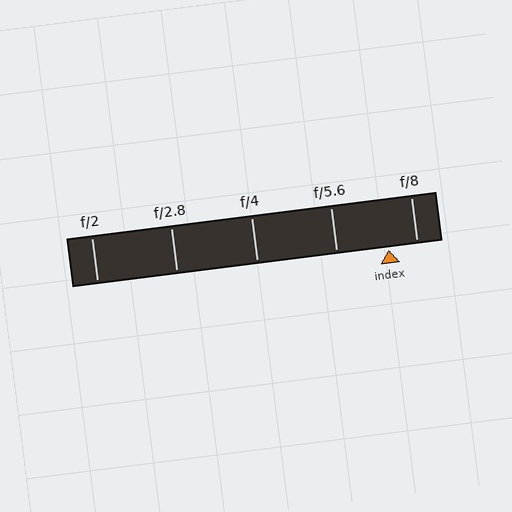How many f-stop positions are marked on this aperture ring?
There are 5 f-stop positions marked.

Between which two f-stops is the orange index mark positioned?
The index mark is between f/5.6 and f/8.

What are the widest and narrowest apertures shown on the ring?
The widest aperture shown is f/2 and the narrowest is f/8.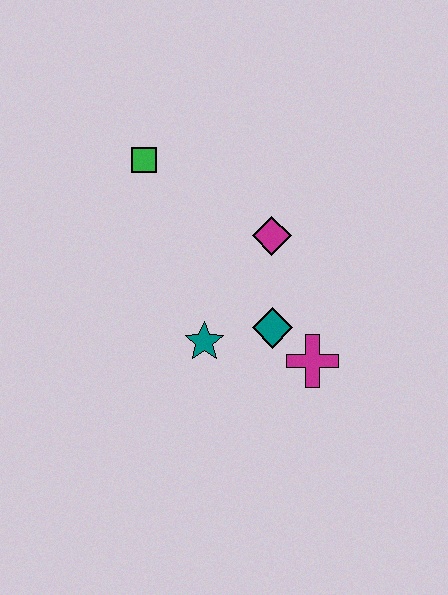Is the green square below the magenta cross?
No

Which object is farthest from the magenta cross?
The green square is farthest from the magenta cross.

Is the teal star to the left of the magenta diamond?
Yes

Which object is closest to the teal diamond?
The magenta cross is closest to the teal diamond.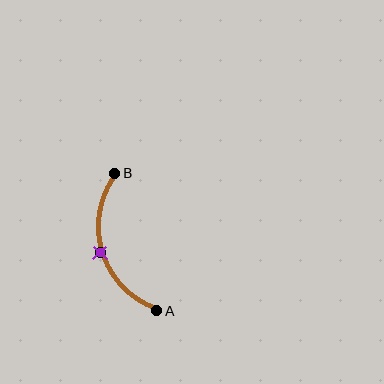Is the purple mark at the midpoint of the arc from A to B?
Yes. The purple mark lies on the arc at equal arc-length from both A and B — it is the arc midpoint.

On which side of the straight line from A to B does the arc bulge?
The arc bulges to the left of the straight line connecting A and B.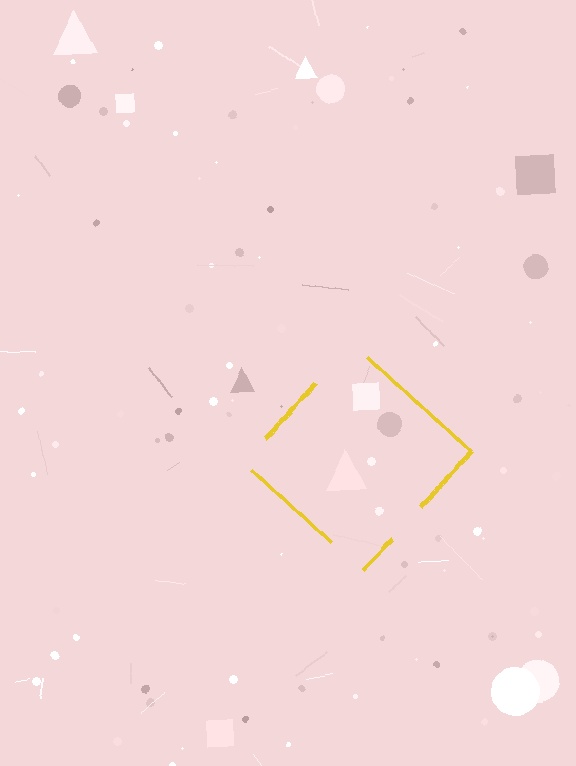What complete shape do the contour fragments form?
The contour fragments form a diamond.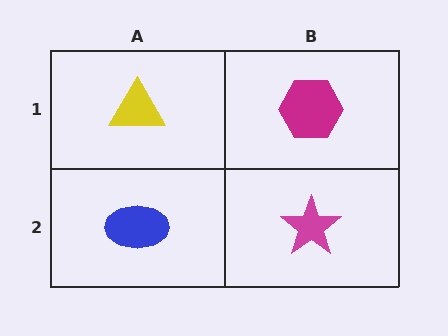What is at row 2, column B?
A magenta star.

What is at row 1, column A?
A yellow triangle.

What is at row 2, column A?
A blue ellipse.